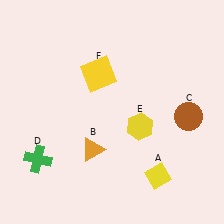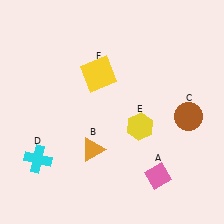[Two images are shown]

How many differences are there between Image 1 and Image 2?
There are 2 differences between the two images.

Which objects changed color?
A changed from yellow to pink. D changed from green to cyan.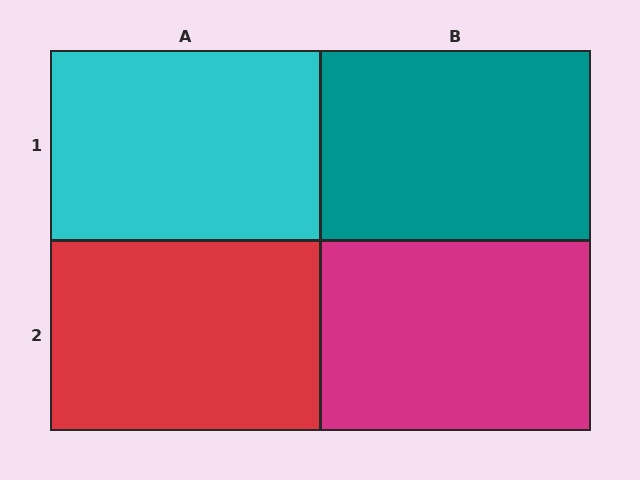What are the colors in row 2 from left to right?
Red, magenta.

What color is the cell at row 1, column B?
Teal.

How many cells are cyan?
1 cell is cyan.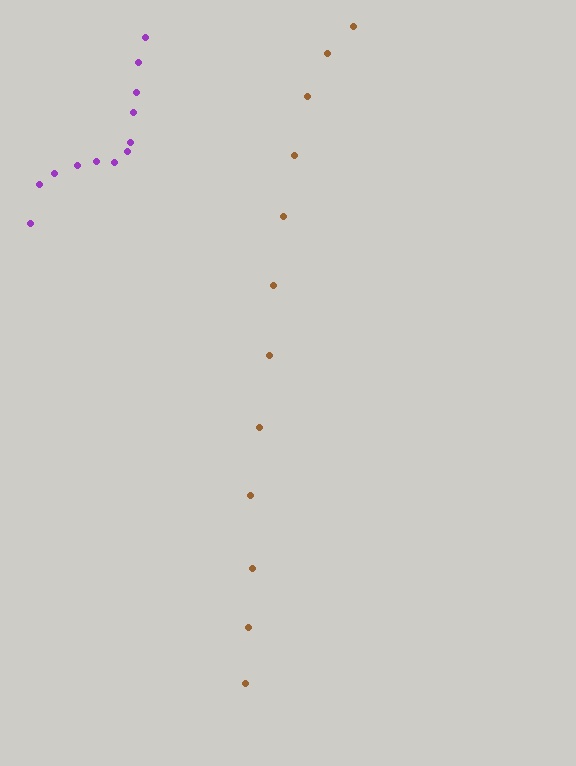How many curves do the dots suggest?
There are 2 distinct paths.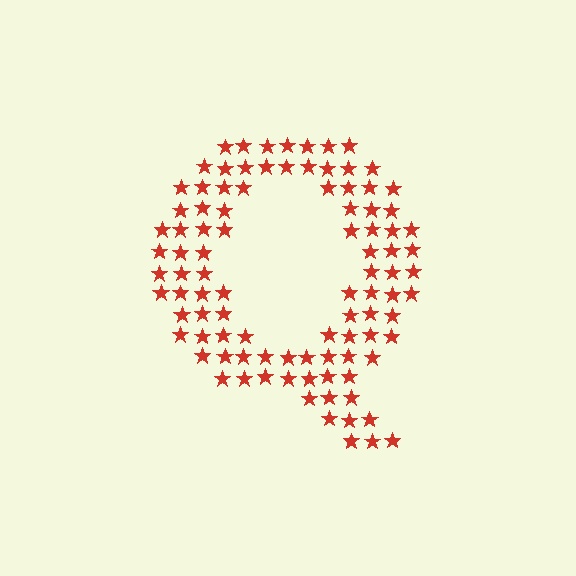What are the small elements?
The small elements are stars.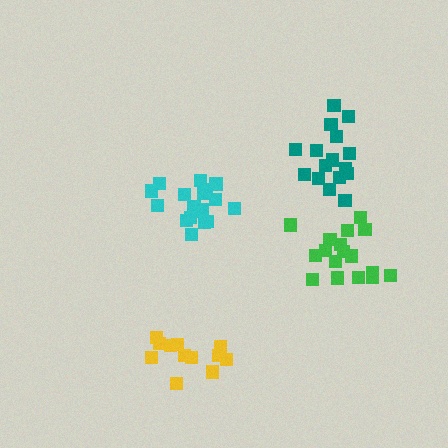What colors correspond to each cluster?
The clusters are colored: yellow, cyan, green, teal.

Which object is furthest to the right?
The green cluster is rightmost.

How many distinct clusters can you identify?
There are 4 distinct clusters.